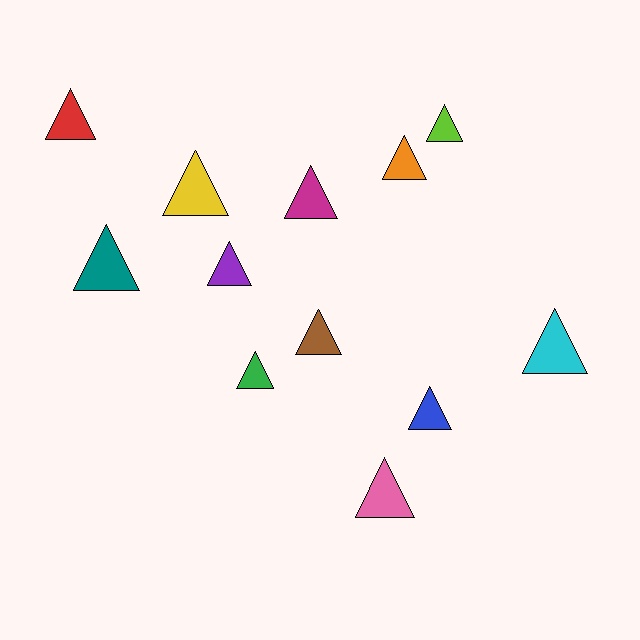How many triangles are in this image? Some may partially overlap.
There are 12 triangles.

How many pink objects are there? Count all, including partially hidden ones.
There is 1 pink object.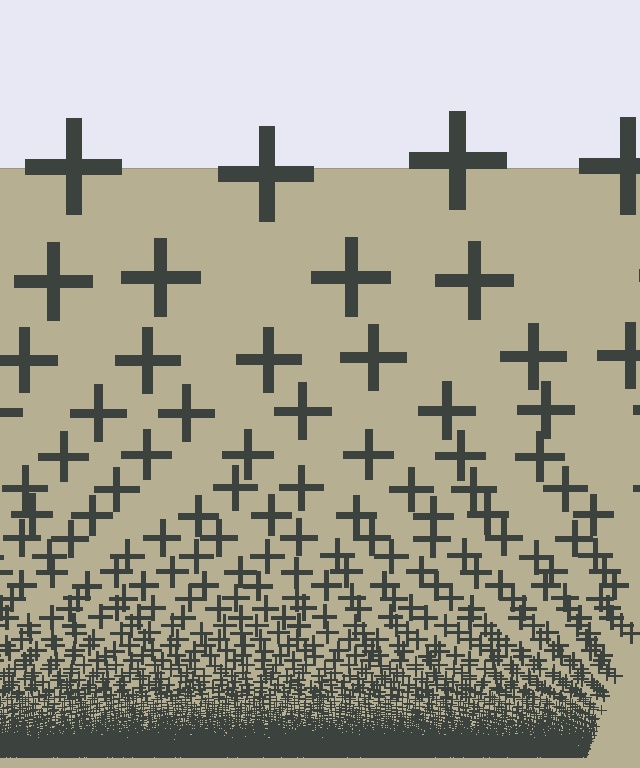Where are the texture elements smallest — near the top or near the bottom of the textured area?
Near the bottom.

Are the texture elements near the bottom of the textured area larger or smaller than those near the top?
Smaller. The gradient is inverted — elements near the bottom are smaller and denser.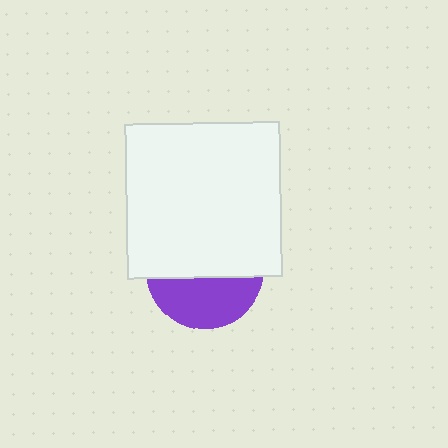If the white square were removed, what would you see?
You would see the complete purple circle.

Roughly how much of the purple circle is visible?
A small part of it is visible (roughly 41%).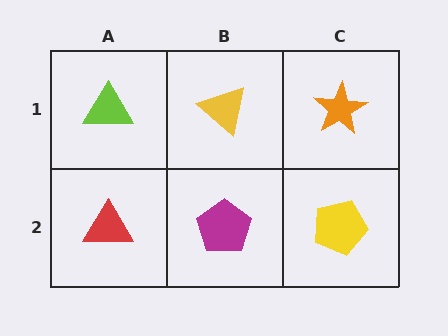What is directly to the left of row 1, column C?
A yellow triangle.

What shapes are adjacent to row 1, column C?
A yellow pentagon (row 2, column C), a yellow triangle (row 1, column B).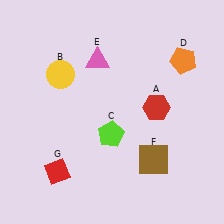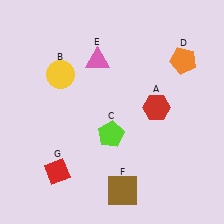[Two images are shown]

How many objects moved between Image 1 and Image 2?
1 object moved between the two images.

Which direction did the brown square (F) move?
The brown square (F) moved left.